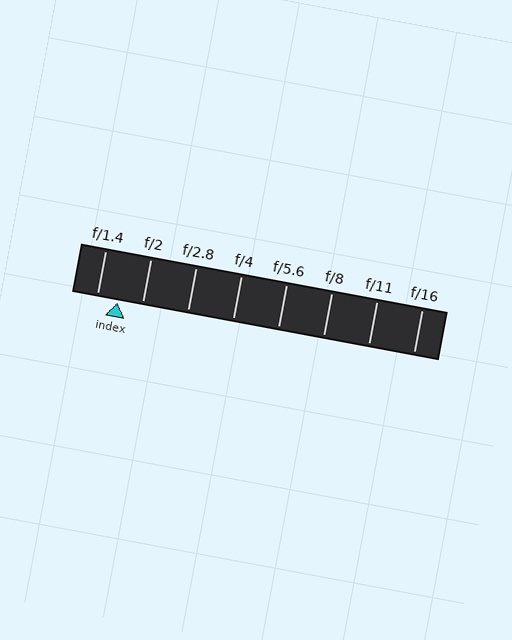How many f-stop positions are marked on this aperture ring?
There are 8 f-stop positions marked.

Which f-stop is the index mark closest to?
The index mark is closest to f/1.4.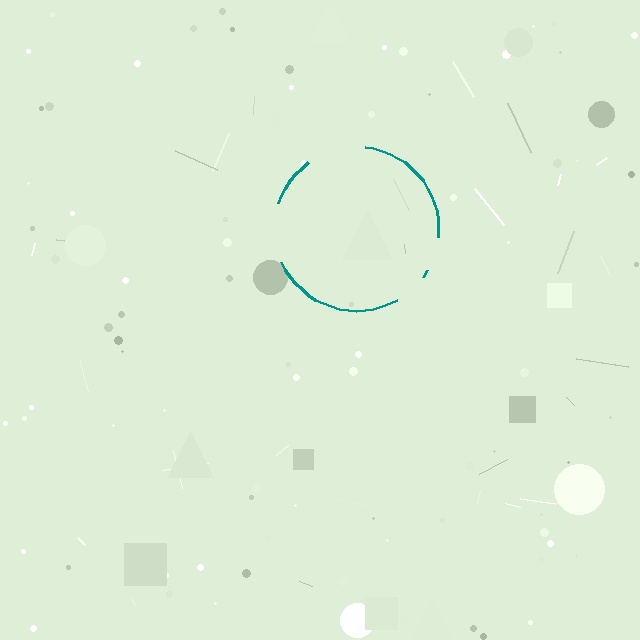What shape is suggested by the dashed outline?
The dashed outline suggests a circle.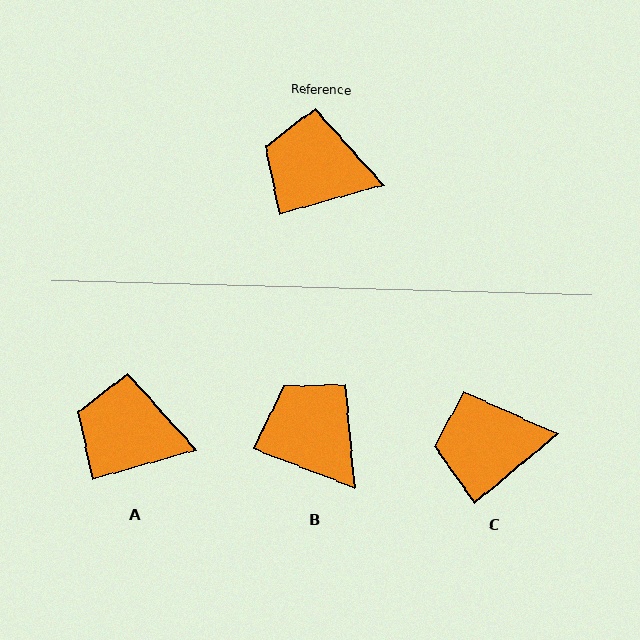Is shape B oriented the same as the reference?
No, it is off by about 37 degrees.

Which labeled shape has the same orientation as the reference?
A.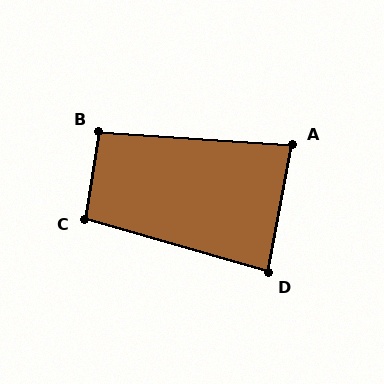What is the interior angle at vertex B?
Approximately 95 degrees (obtuse).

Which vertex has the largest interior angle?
C, at approximately 97 degrees.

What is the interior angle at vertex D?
Approximately 85 degrees (acute).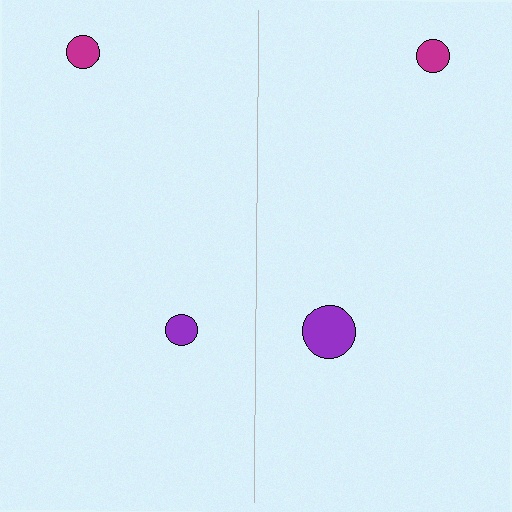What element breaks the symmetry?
The purple circle on the right side has a different size than its mirror counterpart.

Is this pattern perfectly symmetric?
No, the pattern is not perfectly symmetric. The purple circle on the right side has a different size than its mirror counterpart.